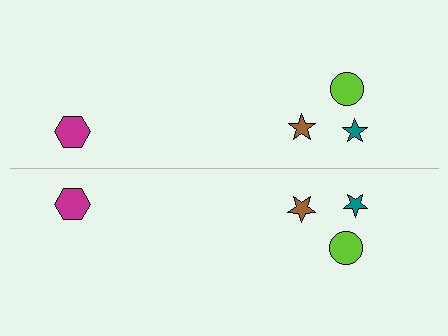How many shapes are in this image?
There are 8 shapes in this image.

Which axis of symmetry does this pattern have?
The pattern has a horizontal axis of symmetry running through the center of the image.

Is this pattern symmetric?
Yes, this pattern has bilateral (reflection) symmetry.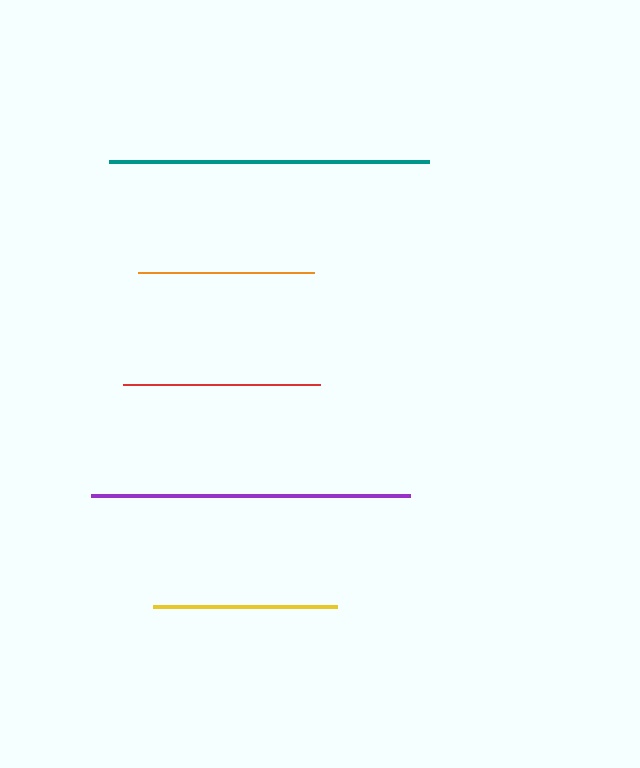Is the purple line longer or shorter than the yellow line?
The purple line is longer than the yellow line.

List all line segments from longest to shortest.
From longest to shortest: teal, purple, red, yellow, orange.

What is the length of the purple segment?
The purple segment is approximately 318 pixels long.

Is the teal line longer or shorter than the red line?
The teal line is longer than the red line.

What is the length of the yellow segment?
The yellow segment is approximately 183 pixels long.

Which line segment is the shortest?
The orange line is the shortest at approximately 176 pixels.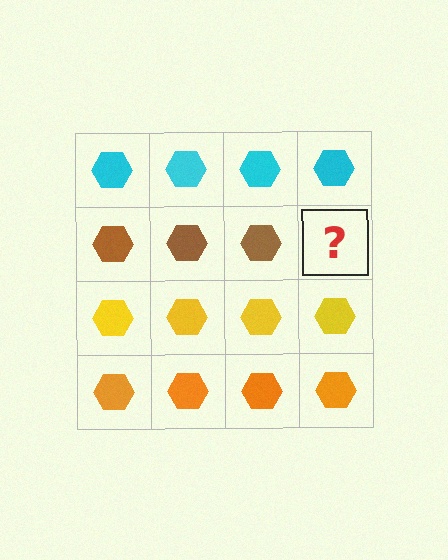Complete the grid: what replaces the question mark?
The question mark should be replaced with a brown hexagon.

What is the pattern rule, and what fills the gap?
The rule is that each row has a consistent color. The gap should be filled with a brown hexagon.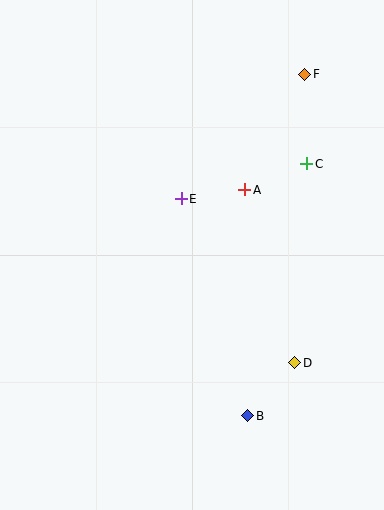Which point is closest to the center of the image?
Point E at (181, 199) is closest to the center.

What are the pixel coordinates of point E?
Point E is at (181, 199).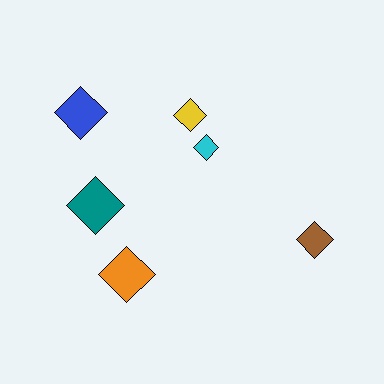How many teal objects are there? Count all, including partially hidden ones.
There is 1 teal object.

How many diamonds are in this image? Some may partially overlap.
There are 6 diamonds.